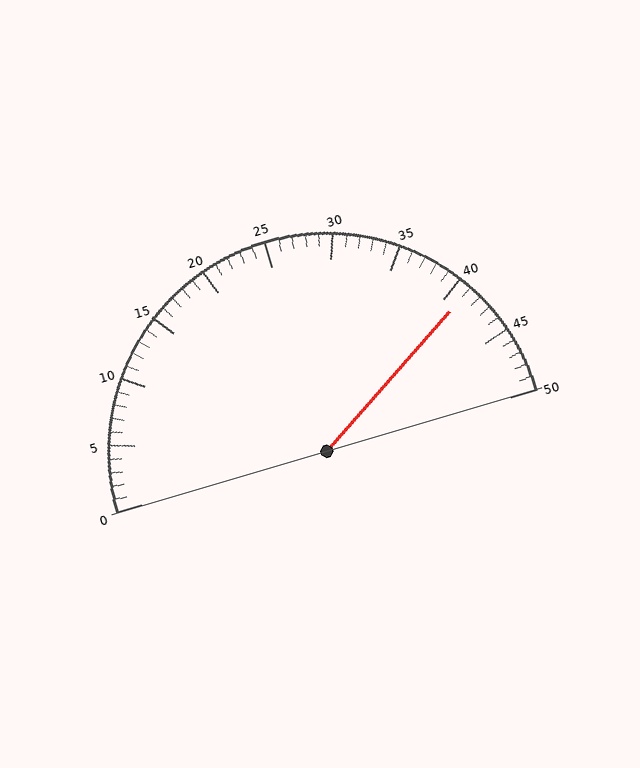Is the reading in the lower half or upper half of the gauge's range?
The reading is in the upper half of the range (0 to 50).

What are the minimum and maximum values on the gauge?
The gauge ranges from 0 to 50.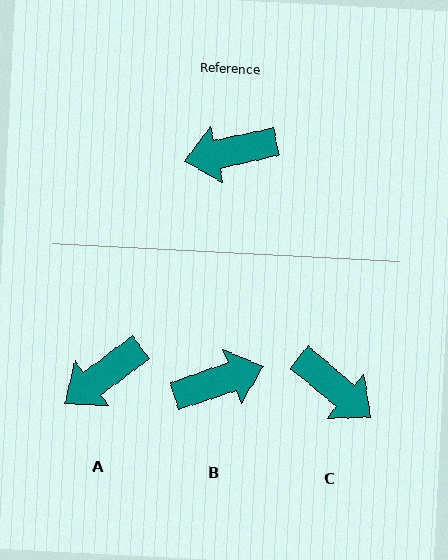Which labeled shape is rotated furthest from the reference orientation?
B, about 174 degrees away.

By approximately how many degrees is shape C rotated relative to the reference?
Approximately 128 degrees counter-clockwise.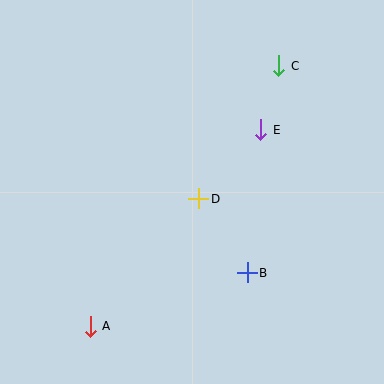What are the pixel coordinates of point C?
Point C is at (279, 66).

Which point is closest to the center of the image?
Point D at (199, 199) is closest to the center.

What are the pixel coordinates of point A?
Point A is at (90, 326).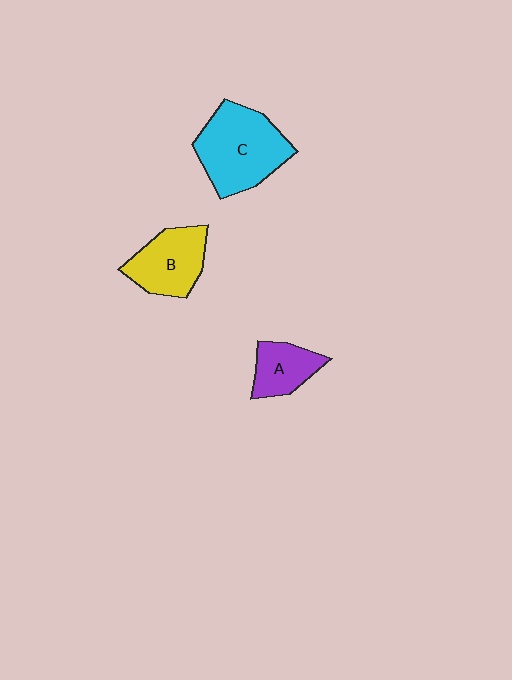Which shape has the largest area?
Shape C (cyan).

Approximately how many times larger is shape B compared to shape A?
Approximately 1.4 times.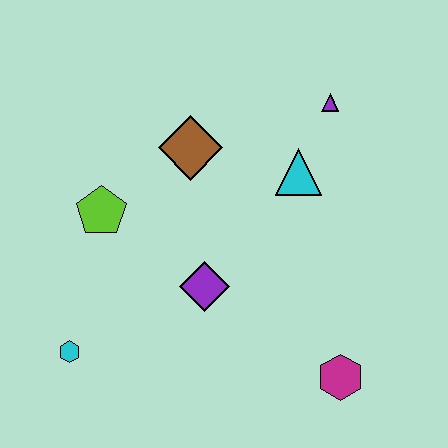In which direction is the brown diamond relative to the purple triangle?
The brown diamond is to the left of the purple triangle.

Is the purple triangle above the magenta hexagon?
Yes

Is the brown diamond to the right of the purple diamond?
No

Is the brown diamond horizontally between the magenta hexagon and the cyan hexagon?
Yes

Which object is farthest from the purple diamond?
The purple triangle is farthest from the purple diamond.